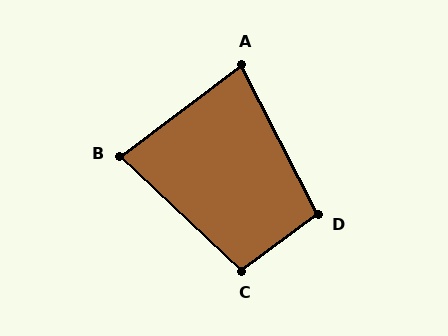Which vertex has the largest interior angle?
C, at approximately 100 degrees.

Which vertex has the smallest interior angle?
A, at approximately 80 degrees.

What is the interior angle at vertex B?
Approximately 80 degrees (acute).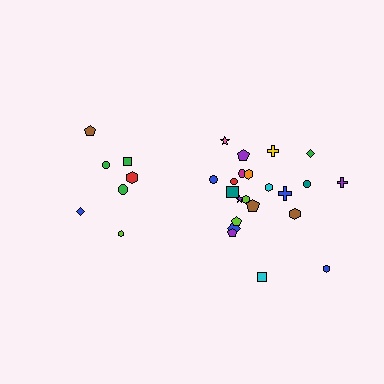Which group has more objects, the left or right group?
The right group.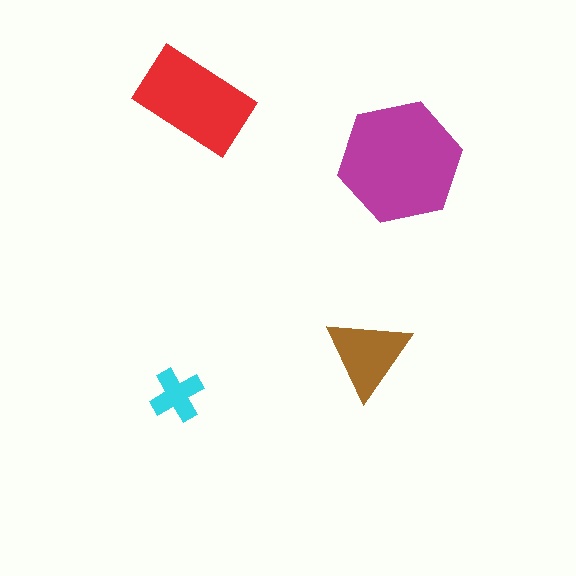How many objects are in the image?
There are 4 objects in the image.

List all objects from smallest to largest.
The cyan cross, the brown triangle, the red rectangle, the magenta hexagon.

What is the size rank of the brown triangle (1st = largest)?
3rd.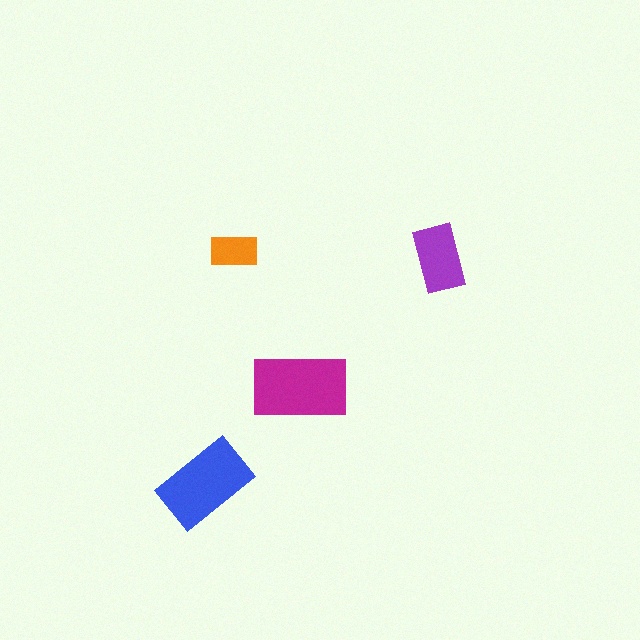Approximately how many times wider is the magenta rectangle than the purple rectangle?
About 1.5 times wider.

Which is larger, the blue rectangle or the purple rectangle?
The blue one.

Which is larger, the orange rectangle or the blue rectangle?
The blue one.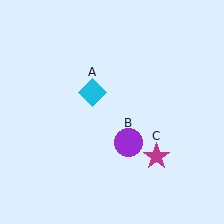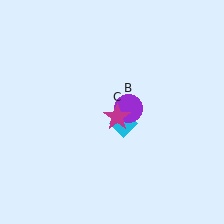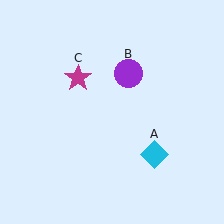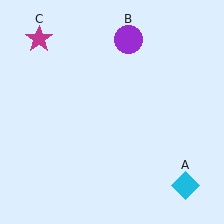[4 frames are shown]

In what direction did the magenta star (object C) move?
The magenta star (object C) moved up and to the left.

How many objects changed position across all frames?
3 objects changed position: cyan diamond (object A), purple circle (object B), magenta star (object C).